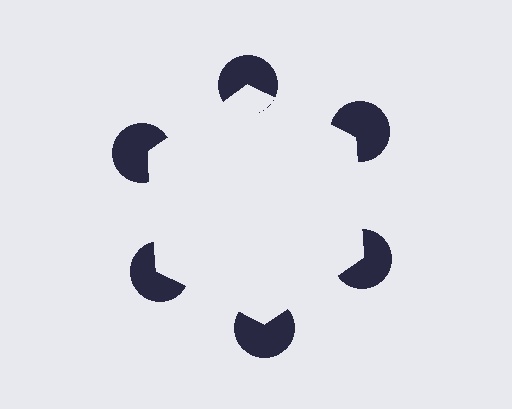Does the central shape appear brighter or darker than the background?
It typically appears slightly brighter than the background, even though no actual brightness change is drawn.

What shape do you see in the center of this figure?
An illusory hexagon — its edges are inferred from the aligned wedge cuts in the pac-man discs, not physically drawn.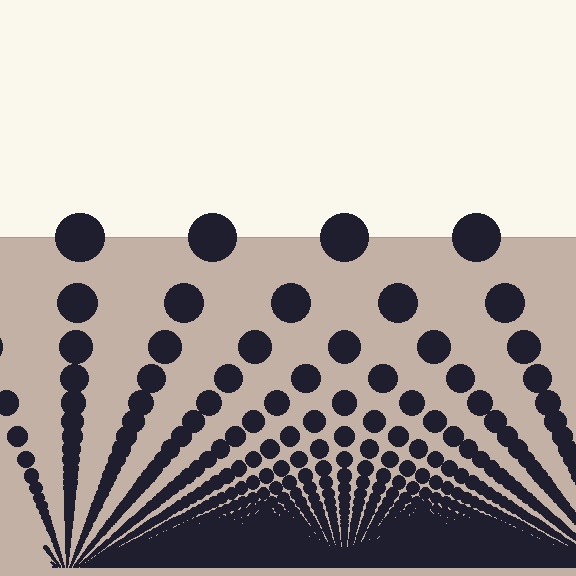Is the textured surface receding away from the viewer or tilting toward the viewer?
The surface appears to tilt toward the viewer. Texture elements get larger and sparser toward the top.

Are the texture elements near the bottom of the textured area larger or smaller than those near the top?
Smaller. The gradient is inverted — elements near the bottom are smaller and denser.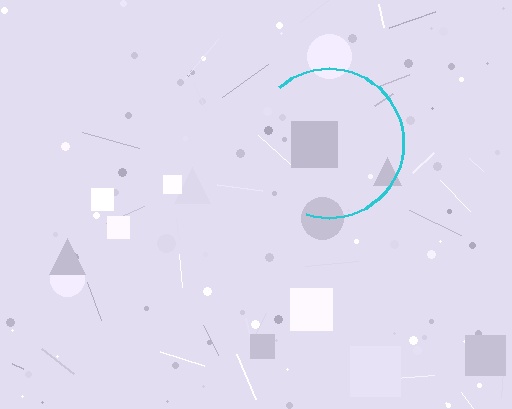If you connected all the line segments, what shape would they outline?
They would outline a circle.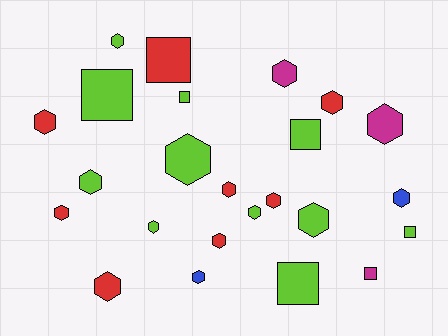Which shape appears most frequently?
Hexagon, with 17 objects.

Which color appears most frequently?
Lime, with 11 objects.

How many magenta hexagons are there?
There are 2 magenta hexagons.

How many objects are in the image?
There are 24 objects.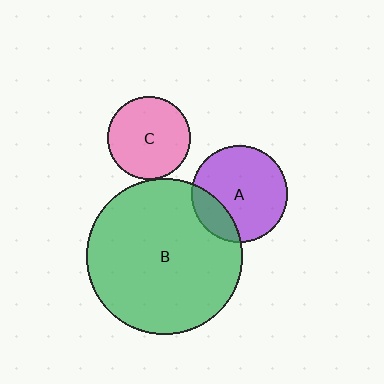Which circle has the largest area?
Circle B (green).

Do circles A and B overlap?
Yes.